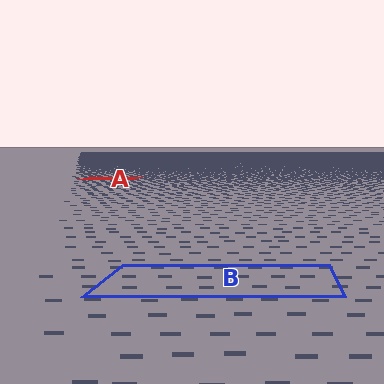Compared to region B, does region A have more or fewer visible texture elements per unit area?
Region A has more texture elements per unit area — they are packed more densely because it is farther away.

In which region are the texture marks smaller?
The texture marks are smaller in region A, because it is farther away.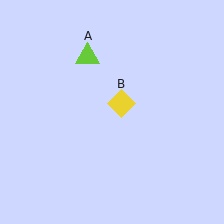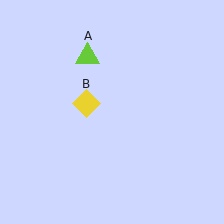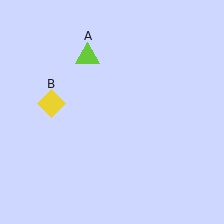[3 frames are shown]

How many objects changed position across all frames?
1 object changed position: yellow diamond (object B).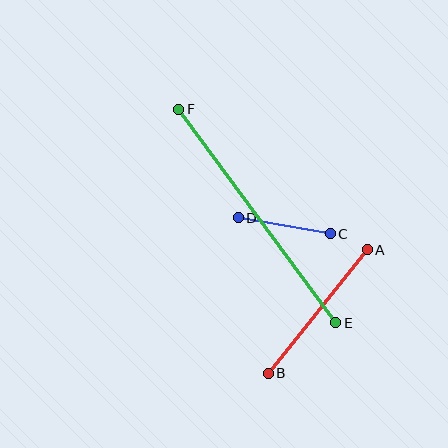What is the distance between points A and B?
The distance is approximately 158 pixels.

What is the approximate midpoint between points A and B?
The midpoint is at approximately (318, 312) pixels.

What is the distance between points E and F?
The distance is approximately 265 pixels.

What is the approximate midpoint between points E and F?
The midpoint is at approximately (257, 216) pixels.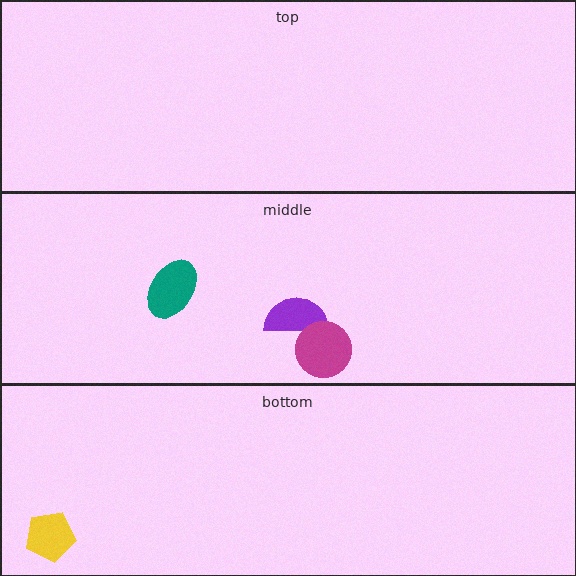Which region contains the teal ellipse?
The middle region.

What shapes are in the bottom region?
The yellow pentagon.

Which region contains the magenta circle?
The middle region.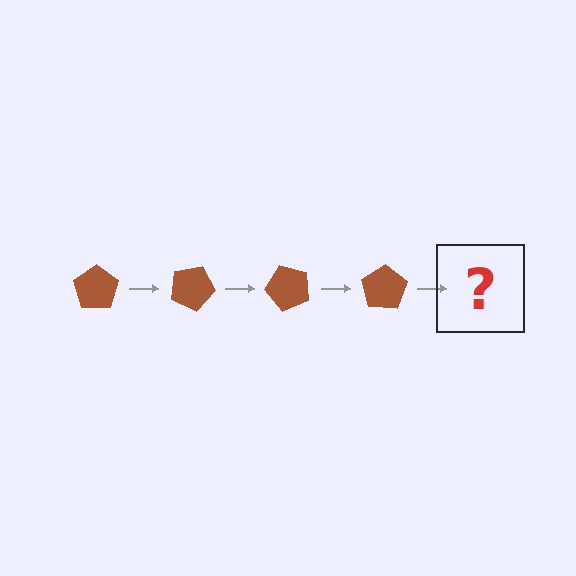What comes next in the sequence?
The next element should be a brown pentagon rotated 100 degrees.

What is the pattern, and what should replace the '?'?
The pattern is that the pentagon rotates 25 degrees each step. The '?' should be a brown pentagon rotated 100 degrees.